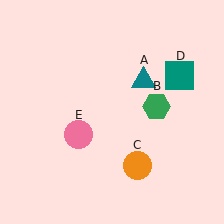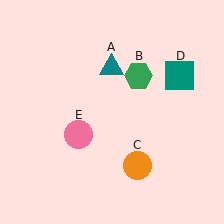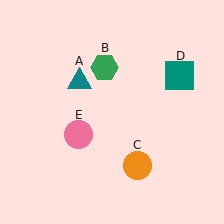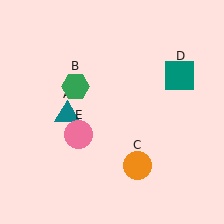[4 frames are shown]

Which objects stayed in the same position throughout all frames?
Orange circle (object C) and teal square (object D) and pink circle (object E) remained stationary.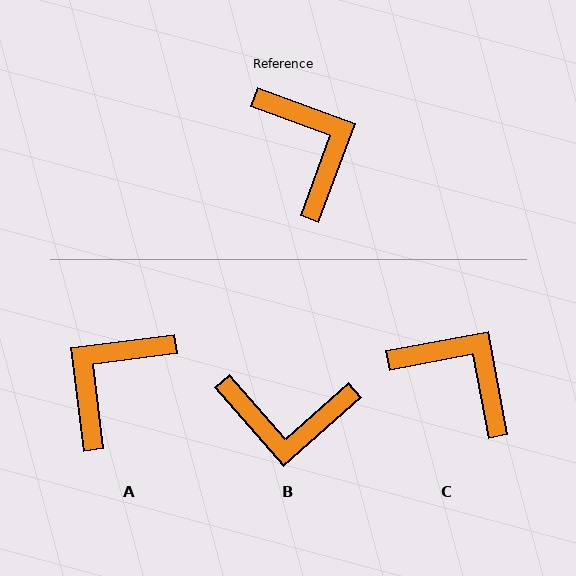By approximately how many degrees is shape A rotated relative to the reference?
Approximately 117 degrees counter-clockwise.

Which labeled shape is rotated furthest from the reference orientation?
B, about 118 degrees away.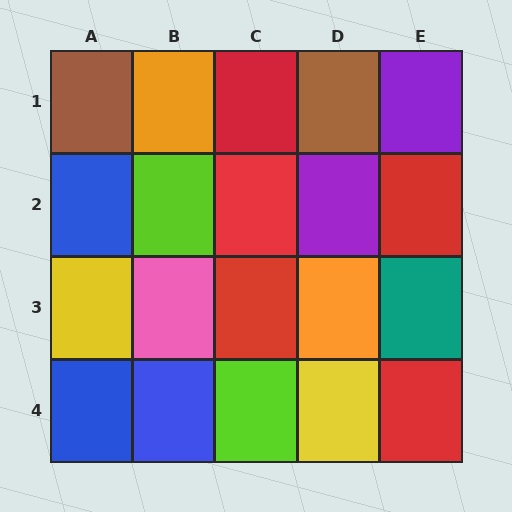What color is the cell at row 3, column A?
Yellow.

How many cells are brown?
2 cells are brown.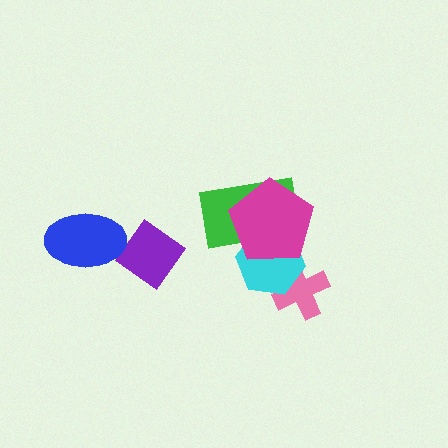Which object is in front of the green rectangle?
The magenta pentagon is in front of the green rectangle.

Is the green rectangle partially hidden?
Yes, it is partially covered by another shape.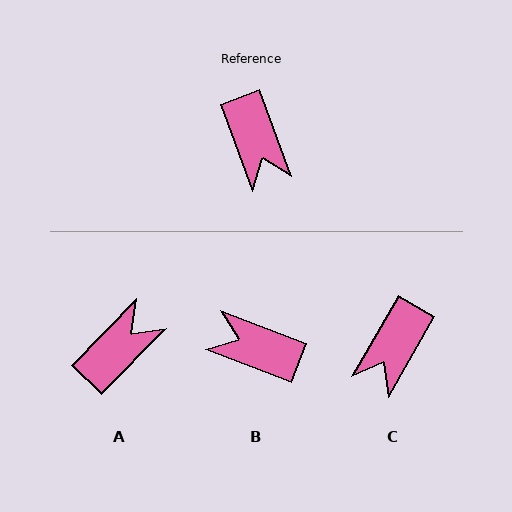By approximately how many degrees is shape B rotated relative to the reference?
Approximately 131 degrees clockwise.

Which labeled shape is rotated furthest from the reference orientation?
B, about 131 degrees away.